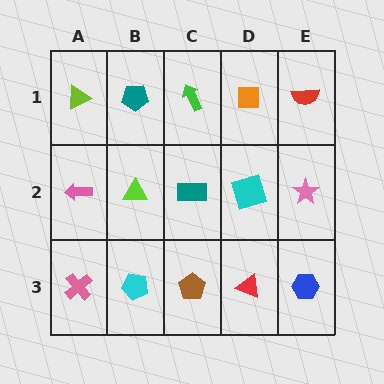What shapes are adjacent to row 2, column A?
A lime triangle (row 1, column A), a pink cross (row 3, column A), a lime triangle (row 2, column B).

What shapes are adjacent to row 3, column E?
A pink star (row 2, column E), a red triangle (row 3, column D).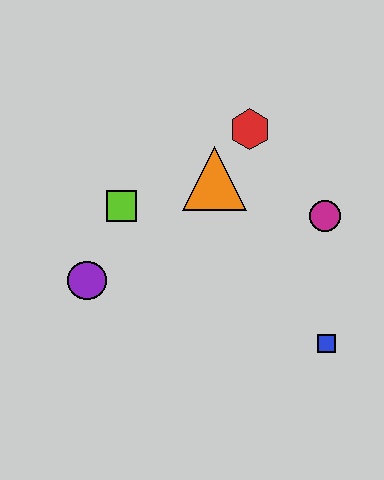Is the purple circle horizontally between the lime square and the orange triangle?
No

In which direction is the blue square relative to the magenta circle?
The blue square is below the magenta circle.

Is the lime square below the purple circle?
No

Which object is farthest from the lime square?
The blue square is farthest from the lime square.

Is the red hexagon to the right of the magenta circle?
No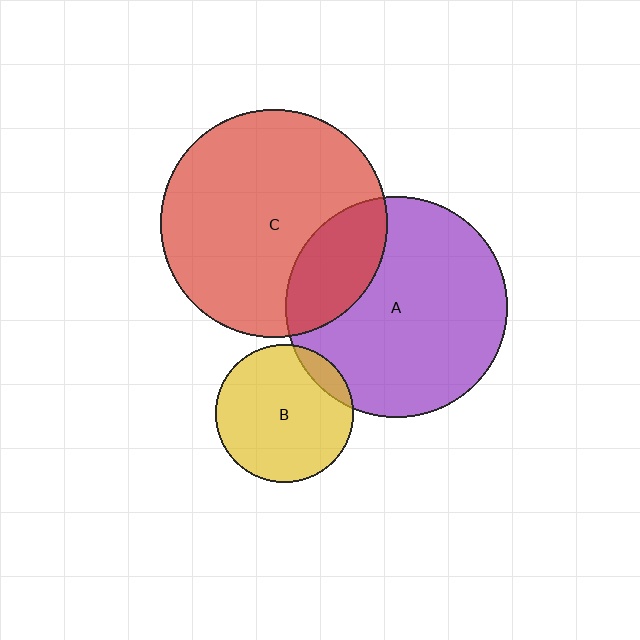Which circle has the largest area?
Circle C (red).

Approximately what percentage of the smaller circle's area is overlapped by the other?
Approximately 10%.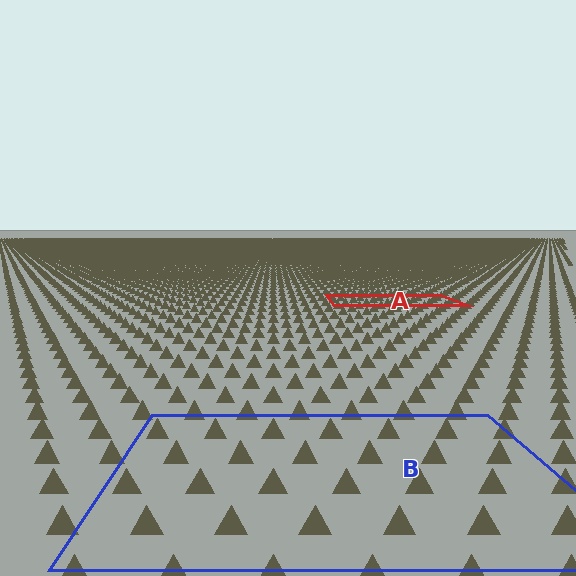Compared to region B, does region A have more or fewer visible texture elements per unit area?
Region A has more texture elements per unit area — they are packed more densely because it is farther away.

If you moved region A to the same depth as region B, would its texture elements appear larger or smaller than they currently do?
They would appear larger. At a closer depth, the same texture elements are projected at a bigger on-screen size.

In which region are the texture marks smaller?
The texture marks are smaller in region A, because it is farther away.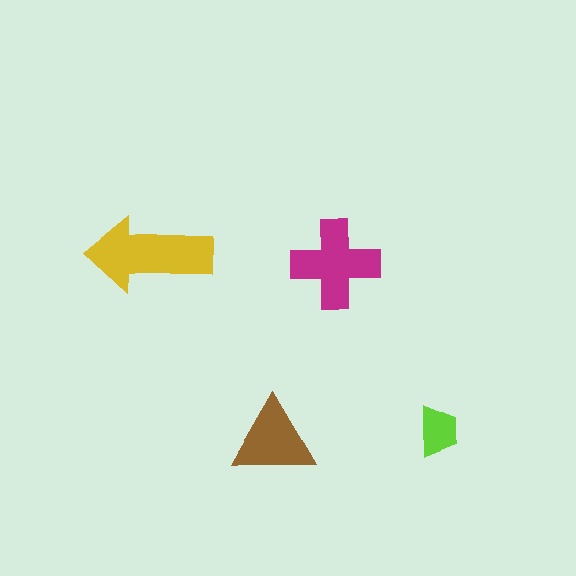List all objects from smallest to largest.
The lime trapezoid, the brown triangle, the magenta cross, the yellow arrow.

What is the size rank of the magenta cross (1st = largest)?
2nd.